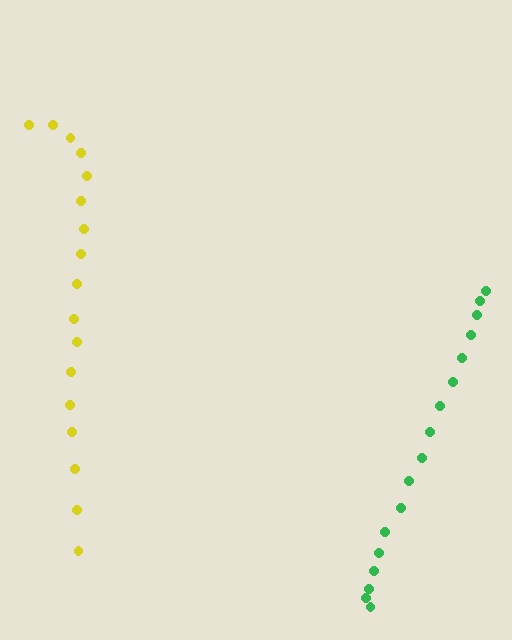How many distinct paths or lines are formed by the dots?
There are 2 distinct paths.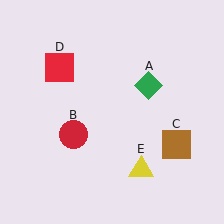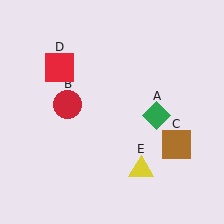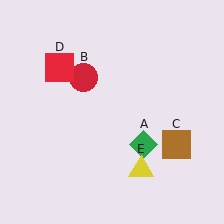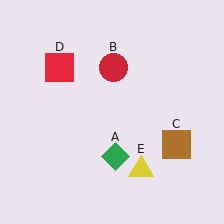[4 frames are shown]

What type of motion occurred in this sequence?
The green diamond (object A), red circle (object B) rotated clockwise around the center of the scene.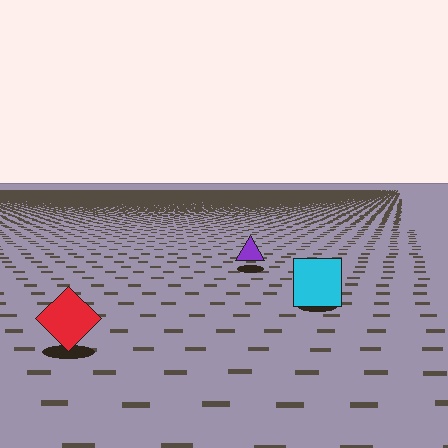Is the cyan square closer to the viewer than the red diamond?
No. The red diamond is closer — you can tell from the texture gradient: the ground texture is coarser near it.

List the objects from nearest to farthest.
From nearest to farthest: the red diamond, the cyan square, the purple triangle.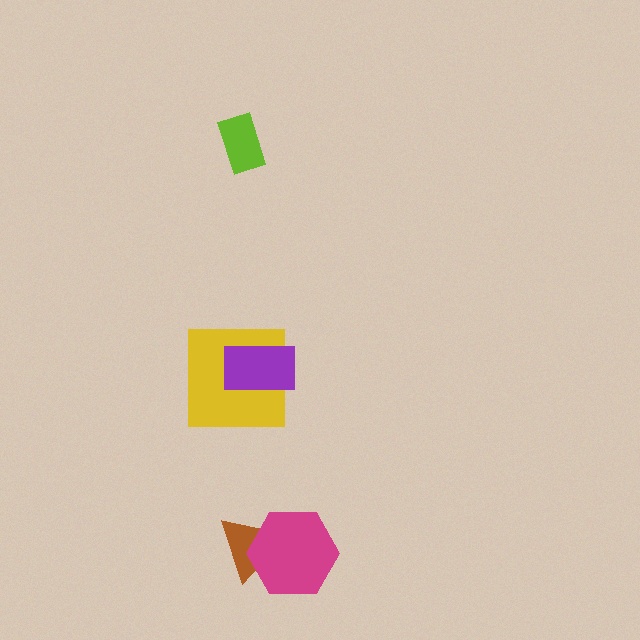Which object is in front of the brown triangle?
The magenta hexagon is in front of the brown triangle.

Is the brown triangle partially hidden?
Yes, it is partially covered by another shape.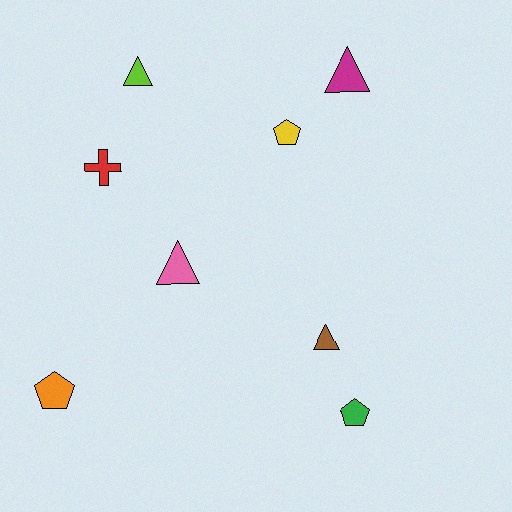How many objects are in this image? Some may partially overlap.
There are 8 objects.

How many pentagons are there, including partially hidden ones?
There are 3 pentagons.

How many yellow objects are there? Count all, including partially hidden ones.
There is 1 yellow object.